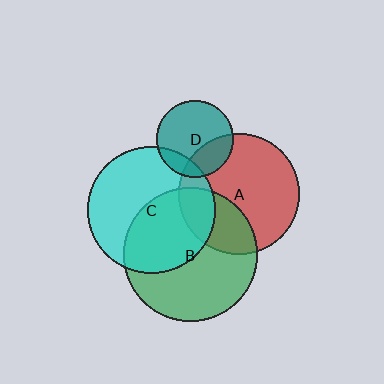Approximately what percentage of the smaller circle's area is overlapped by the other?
Approximately 30%.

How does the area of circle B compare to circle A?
Approximately 1.2 times.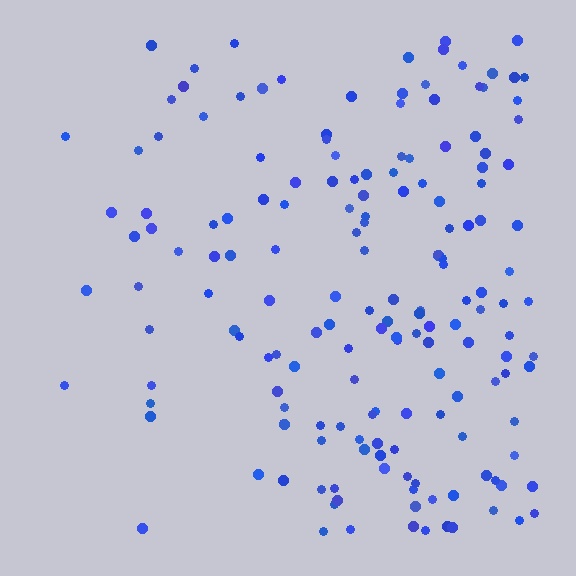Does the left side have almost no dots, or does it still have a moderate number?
Still a moderate number, just noticeably fewer than the right.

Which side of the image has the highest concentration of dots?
The right.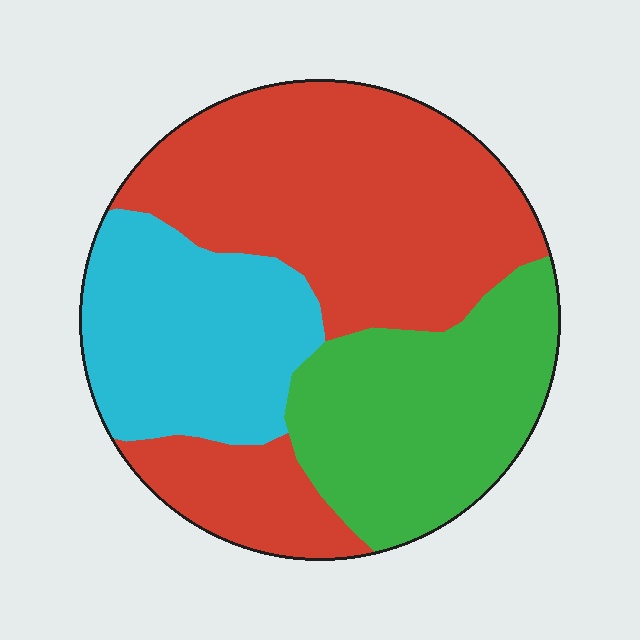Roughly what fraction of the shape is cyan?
Cyan takes up between a sixth and a third of the shape.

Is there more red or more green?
Red.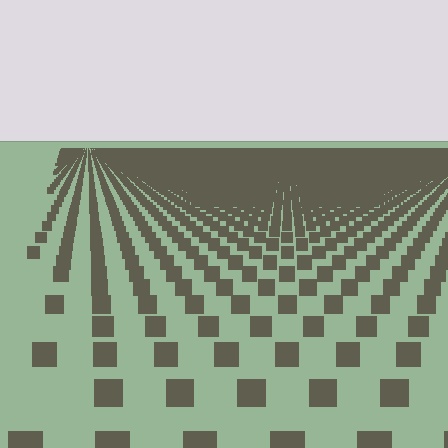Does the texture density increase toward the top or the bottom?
Density increases toward the top.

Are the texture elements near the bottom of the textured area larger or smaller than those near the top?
Larger. Near the bottom, elements are closer to the viewer and appear at a bigger on-screen size.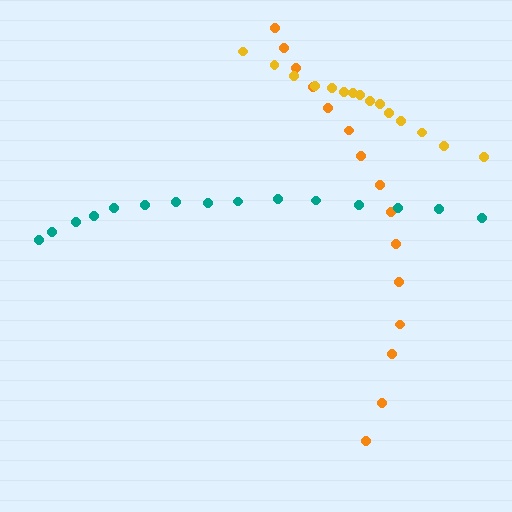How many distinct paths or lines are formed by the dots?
There are 3 distinct paths.